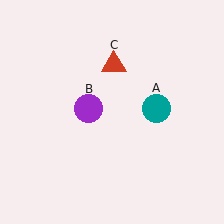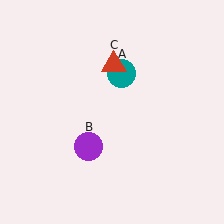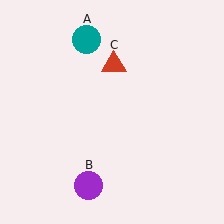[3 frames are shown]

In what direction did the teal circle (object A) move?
The teal circle (object A) moved up and to the left.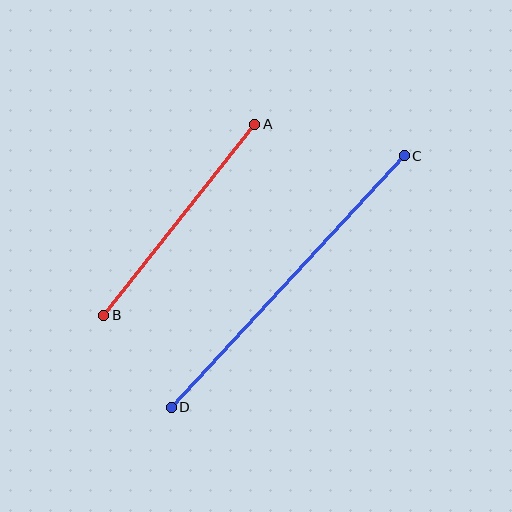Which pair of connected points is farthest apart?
Points C and D are farthest apart.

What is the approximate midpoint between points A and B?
The midpoint is at approximately (179, 220) pixels.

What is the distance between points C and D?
The distance is approximately 343 pixels.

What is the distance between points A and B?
The distance is approximately 243 pixels.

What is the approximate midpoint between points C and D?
The midpoint is at approximately (288, 282) pixels.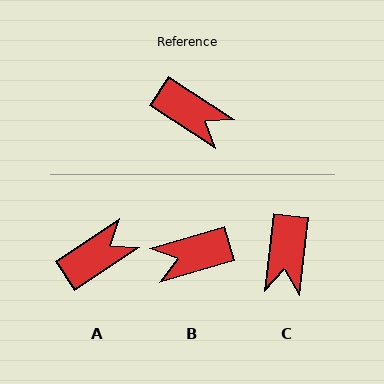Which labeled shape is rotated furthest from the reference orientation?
B, about 130 degrees away.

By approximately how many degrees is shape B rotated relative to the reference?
Approximately 130 degrees clockwise.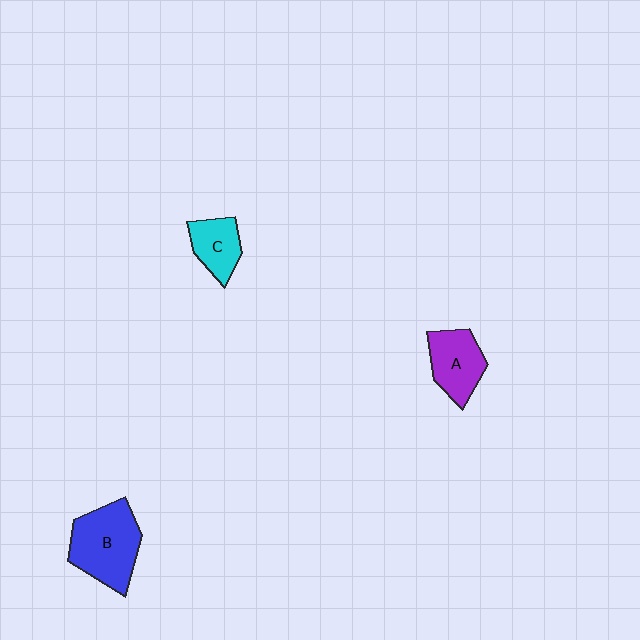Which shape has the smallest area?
Shape C (cyan).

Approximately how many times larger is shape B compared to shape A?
Approximately 1.5 times.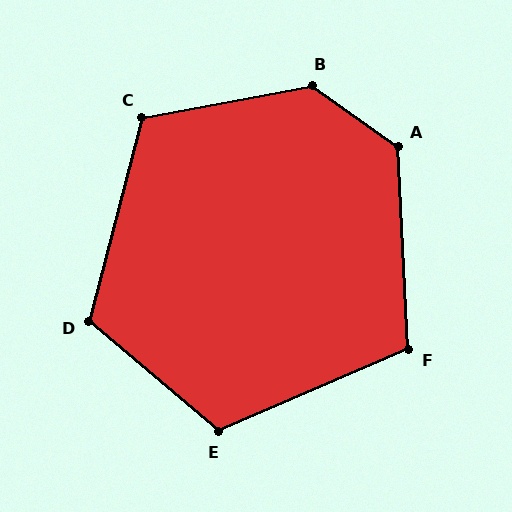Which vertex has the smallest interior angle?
F, at approximately 110 degrees.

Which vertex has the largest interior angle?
B, at approximately 134 degrees.